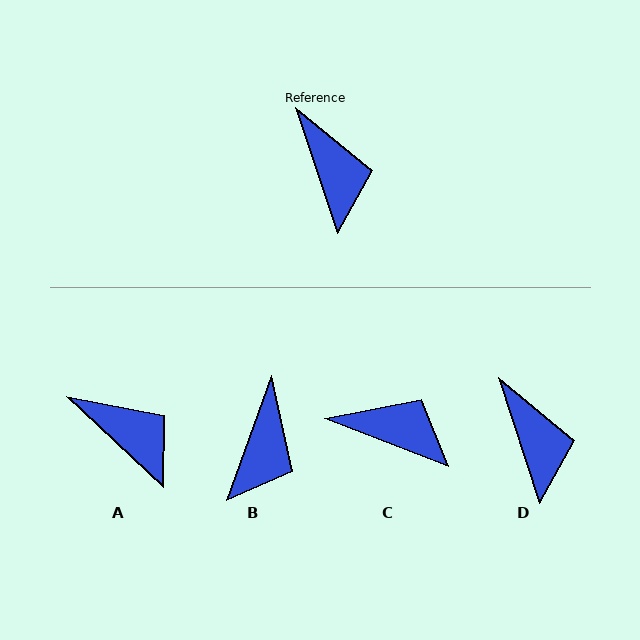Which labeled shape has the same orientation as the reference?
D.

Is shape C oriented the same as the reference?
No, it is off by about 51 degrees.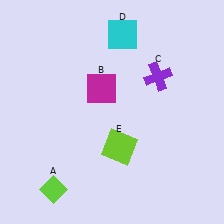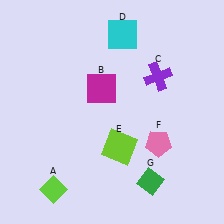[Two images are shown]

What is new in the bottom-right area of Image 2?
A green diamond (G) was added in the bottom-right area of Image 2.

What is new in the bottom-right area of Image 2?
A pink pentagon (F) was added in the bottom-right area of Image 2.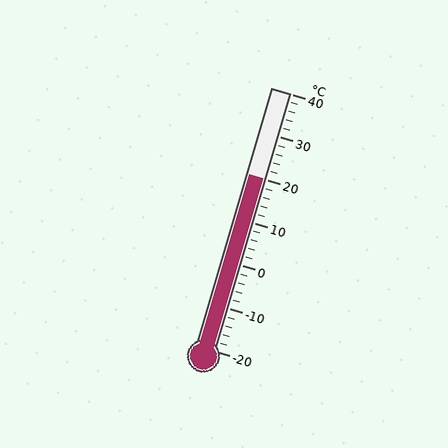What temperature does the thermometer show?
The thermometer shows approximately 20°C.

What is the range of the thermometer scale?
The thermometer scale ranges from -20°C to 40°C.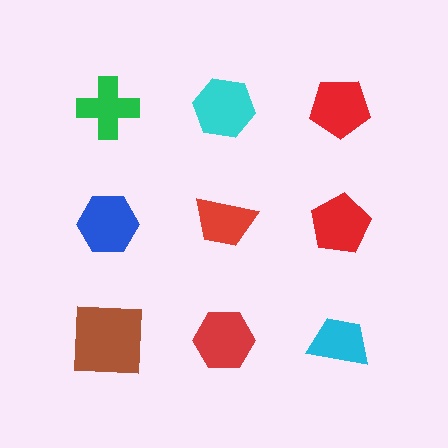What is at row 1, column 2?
A cyan hexagon.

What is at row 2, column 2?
A red trapezoid.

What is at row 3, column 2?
A red hexagon.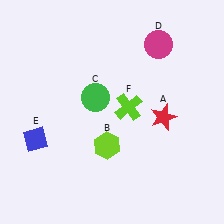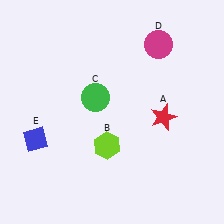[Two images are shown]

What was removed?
The lime cross (F) was removed in Image 2.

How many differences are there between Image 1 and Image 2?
There is 1 difference between the two images.